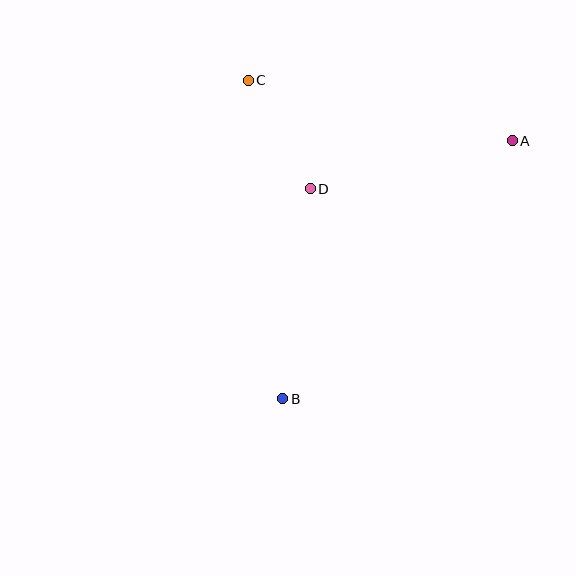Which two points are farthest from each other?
Points A and B are farthest from each other.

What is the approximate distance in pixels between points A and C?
The distance between A and C is approximately 271 pixels.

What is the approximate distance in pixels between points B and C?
The distance between B and C is approximately 321 pixels.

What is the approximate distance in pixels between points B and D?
The distance between B and D is approximately 212 pixels.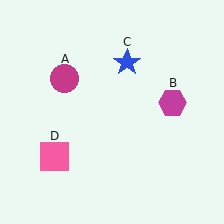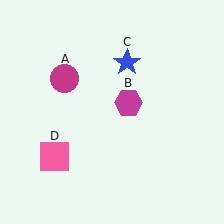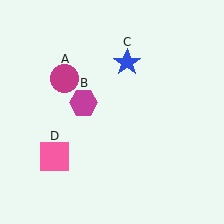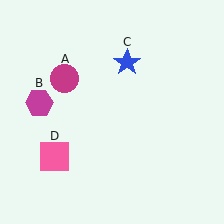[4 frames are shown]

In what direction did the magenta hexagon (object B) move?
The magenta hexagon (object B) moved left.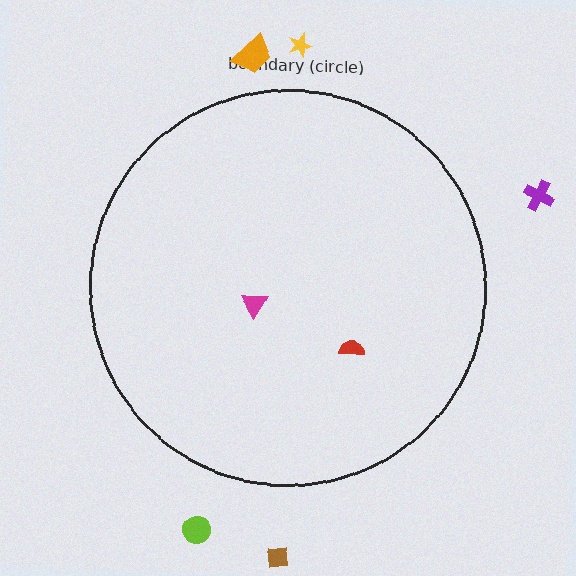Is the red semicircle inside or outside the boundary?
Inside.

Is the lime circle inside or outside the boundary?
Outside.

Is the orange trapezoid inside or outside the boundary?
Outside.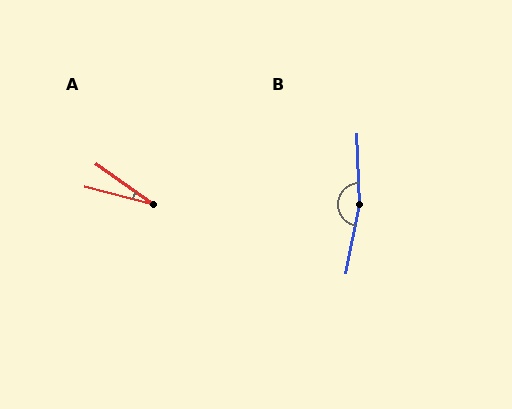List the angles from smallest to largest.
A (21°), B (168°).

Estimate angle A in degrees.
Approximately 21 degrees.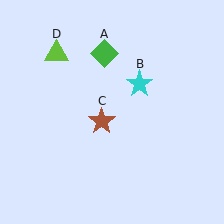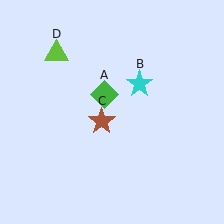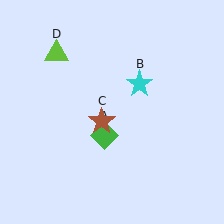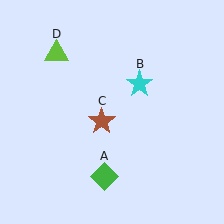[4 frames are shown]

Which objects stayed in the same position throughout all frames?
Cyan star (object B) and brown star (object C) and lime triangle (object D) remained stationary.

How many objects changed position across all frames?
1 object changed position: green diamond (object A).